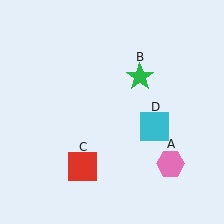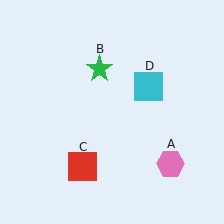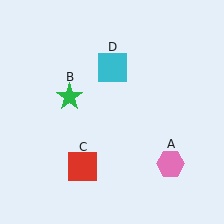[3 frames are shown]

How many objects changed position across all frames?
2 objects changed position: green star (object B), cyan square (object D).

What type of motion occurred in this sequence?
The green star (object B), cyan square (object D) rotated counterclockwise around the center of the scene.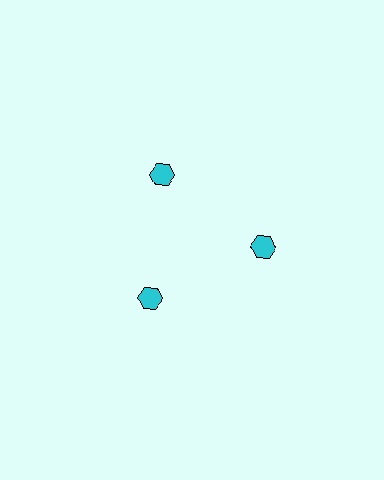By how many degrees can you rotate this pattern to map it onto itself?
The pattern maps onto itself every 120 degrees of rotation.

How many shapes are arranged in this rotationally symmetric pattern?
There are 3 shapes, arranged in 3 groups of 1.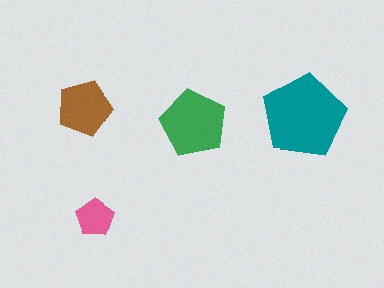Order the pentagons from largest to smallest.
the teal one, the green one, the brown one, the pink one.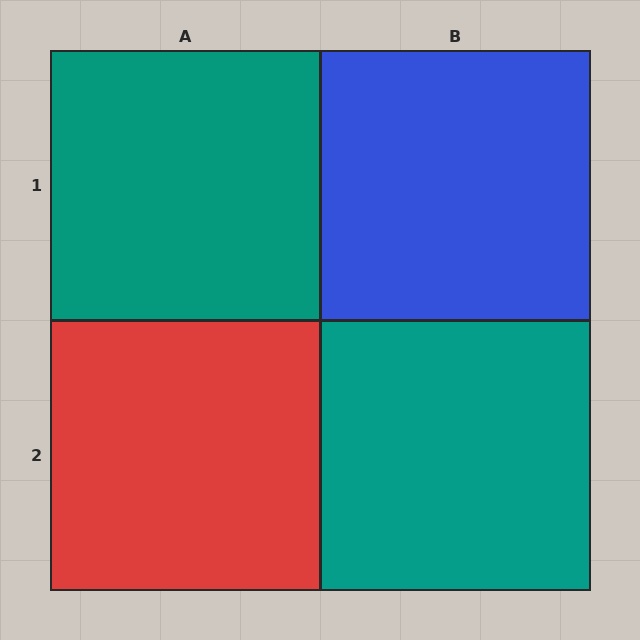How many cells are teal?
2 cells are teal.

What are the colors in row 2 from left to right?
Red, teal.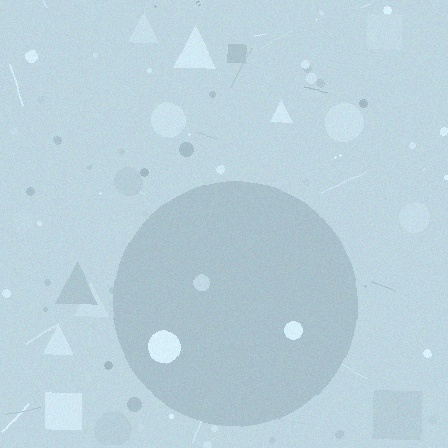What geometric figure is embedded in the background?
A circle is embedded in the background.